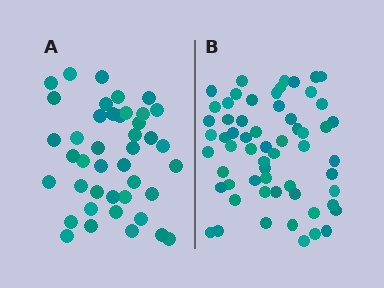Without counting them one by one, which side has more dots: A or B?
Region B (the right region) has more dots.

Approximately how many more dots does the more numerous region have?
Region B has approximately 20 more dots than region A.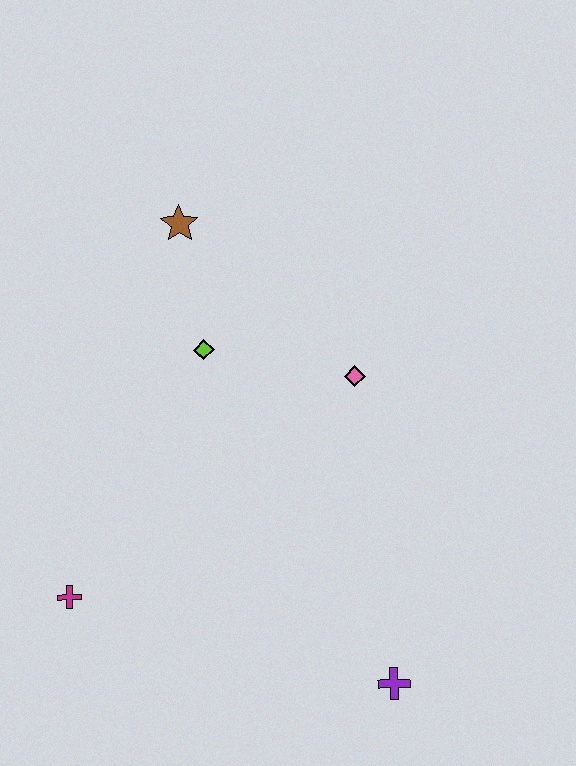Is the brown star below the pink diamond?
No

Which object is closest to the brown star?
The lime diamond is closest to the brown star.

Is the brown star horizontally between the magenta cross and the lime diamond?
Yes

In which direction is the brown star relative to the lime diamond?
The brown star is above the lime diamond.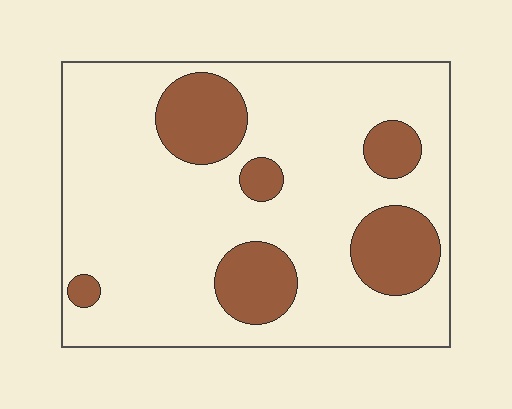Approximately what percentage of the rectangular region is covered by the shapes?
Approximately 20%.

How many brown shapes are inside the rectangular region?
6.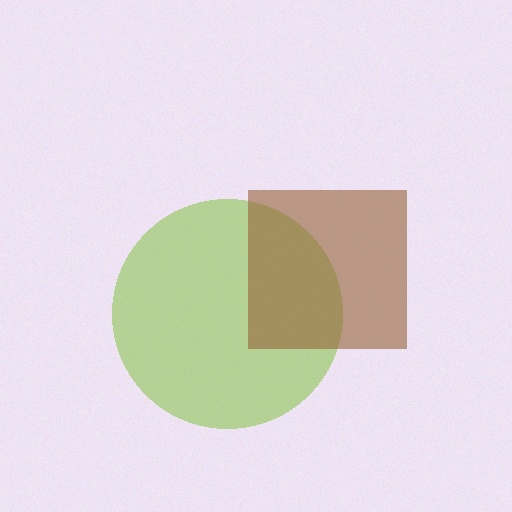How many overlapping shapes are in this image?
There are 2 overlapping shapes in the image.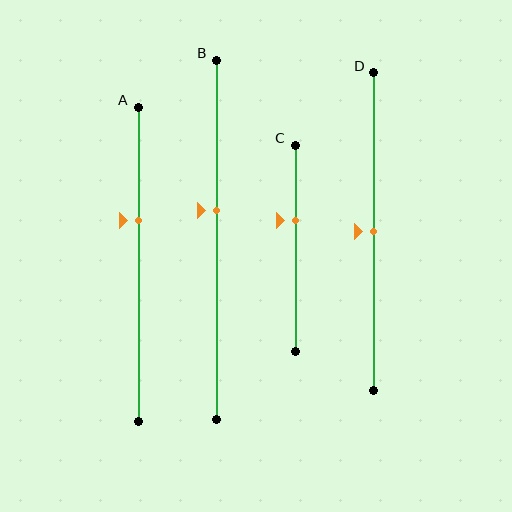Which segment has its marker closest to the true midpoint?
Segment D has its marker closest to the true midpoint.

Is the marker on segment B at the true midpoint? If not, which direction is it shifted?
No, the marker on segment B is shifted upward by about 8% of the segment length.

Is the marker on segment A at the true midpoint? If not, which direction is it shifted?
No, the marker on segment A is shifted upward by about 14% of the segment length.